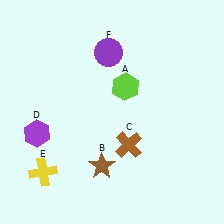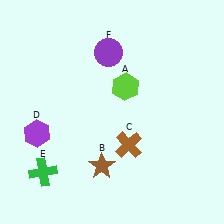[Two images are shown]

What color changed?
The cross (E) changed from yellow in Image 1 to green in Image 2.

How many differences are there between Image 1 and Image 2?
There is 1 difference between the two images.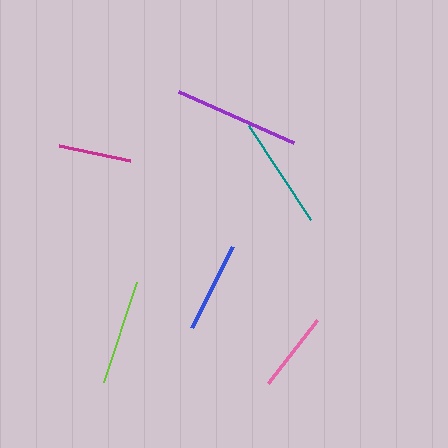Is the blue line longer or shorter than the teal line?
The teal line is longer than the blue line.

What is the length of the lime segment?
The lime segment is approximately 105 pixels long.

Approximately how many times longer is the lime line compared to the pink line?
The lime line is approximately 1.3 times the length of the pink line.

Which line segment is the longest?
The purple line is the longest at approximately 126 pixels.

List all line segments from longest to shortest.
From longest to shortest: purple, teal, lime, blue, pink, magenta.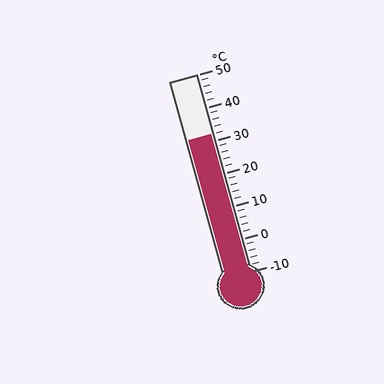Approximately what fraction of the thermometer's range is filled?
The thermometer is filled to approximately 70% of its range.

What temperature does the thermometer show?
The thermometer shows approximately 32°C.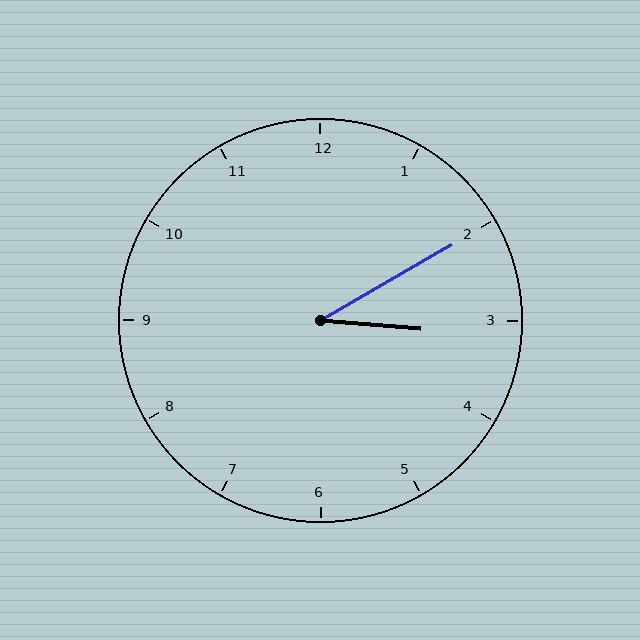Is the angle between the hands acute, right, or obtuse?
It is acute.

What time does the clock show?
3:10.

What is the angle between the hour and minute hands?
Approximately 35 degrees.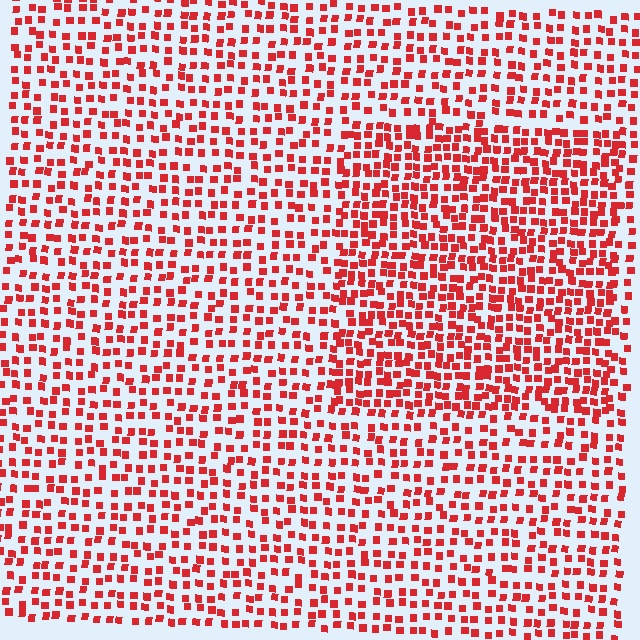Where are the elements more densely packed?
The elements are more densely packed inside the rectangle boundary.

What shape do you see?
I see a rectangle.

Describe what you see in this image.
The image contains small red elements arranged at two different densities. A rectangle-shaped region is visible where the elements are more densely packed than the surrounding area.